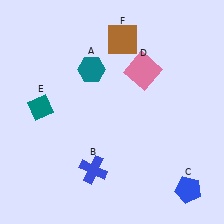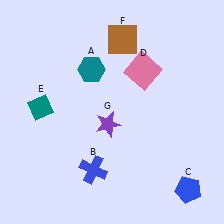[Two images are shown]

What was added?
A purple star (G) was added in Image 2.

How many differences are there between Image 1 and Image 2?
There is 1 difference between the two images.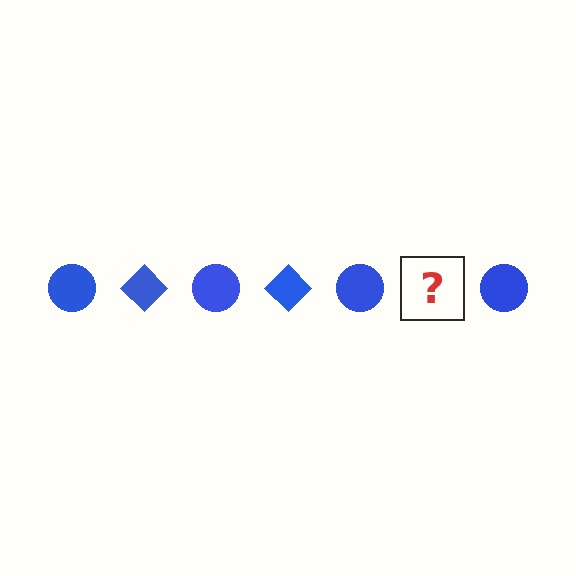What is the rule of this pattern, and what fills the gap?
The rule is that the pattern cycles through circle, diamond shapes in blue. The gap should be filled with a blue diamond.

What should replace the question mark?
The question mark should be replaced with a blue diamond.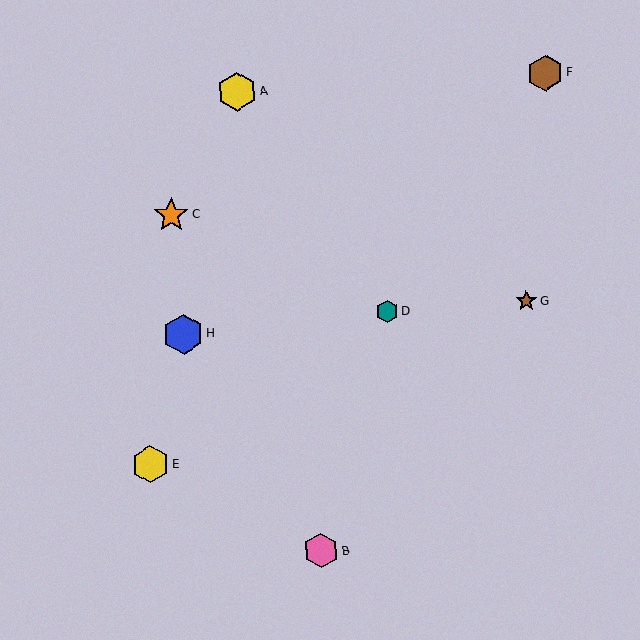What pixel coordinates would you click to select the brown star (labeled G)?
Click at (526, 301) to select the brown star G.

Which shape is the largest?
The blue hexagon (labeled H) is the largest.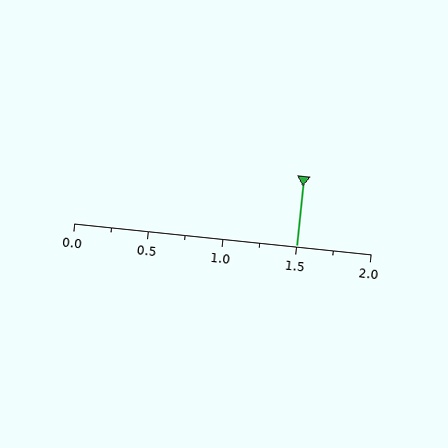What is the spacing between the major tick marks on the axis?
The major ticks are spaced 0.5 apart.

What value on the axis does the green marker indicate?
The marker indicates approximately 1.5.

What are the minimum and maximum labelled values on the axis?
The axis runs from 0.0 to 2.0.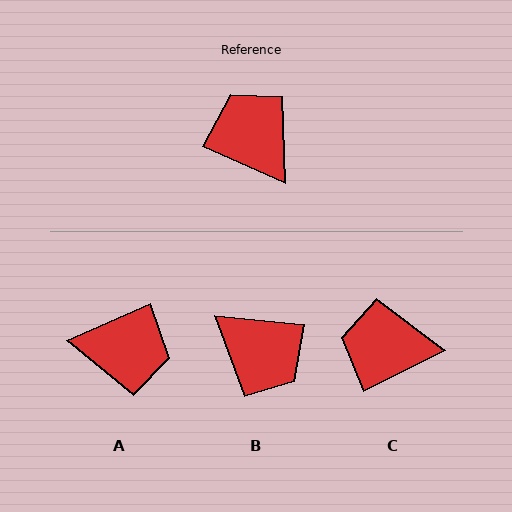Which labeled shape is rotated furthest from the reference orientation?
B, about 161 degrees away.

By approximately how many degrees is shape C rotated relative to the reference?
Approximately 50 degrees counter-clockwise.